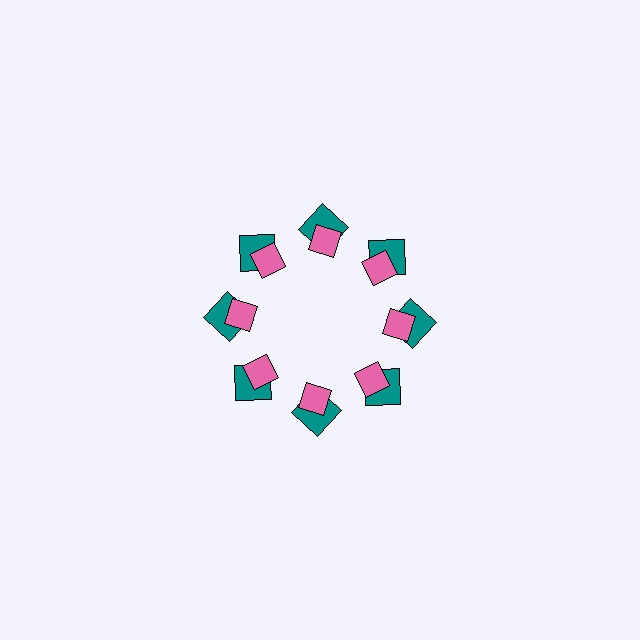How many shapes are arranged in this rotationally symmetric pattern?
There are 16 shapes, arranged in 8 groups of 2.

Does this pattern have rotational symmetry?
Yes, this pattern has 8-fold rotational symmetry. It looks the same after rotating 45 degrees around the center.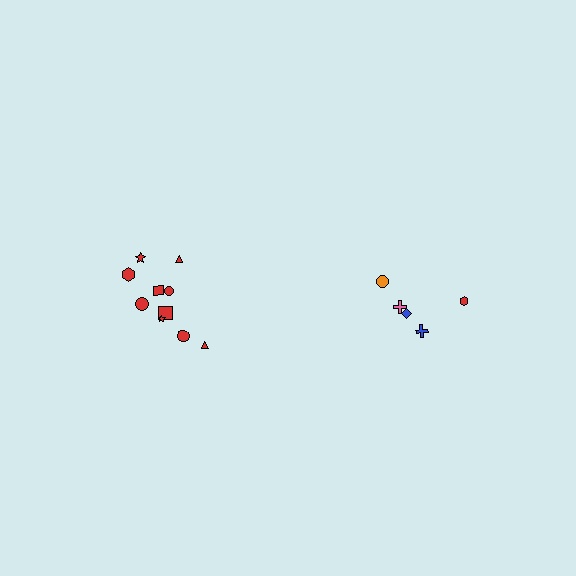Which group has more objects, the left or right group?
The left group.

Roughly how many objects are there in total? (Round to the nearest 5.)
Roughly 15 objects in total.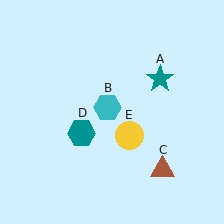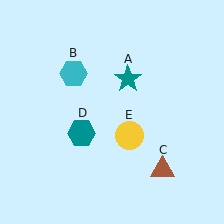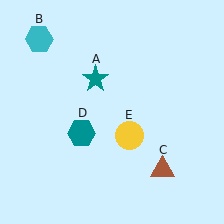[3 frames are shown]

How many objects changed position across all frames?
2 objects changed position: teal star (object A), cyan hexagon (object B).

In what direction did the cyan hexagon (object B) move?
The cyan hexagon (object B) moved up and to the left.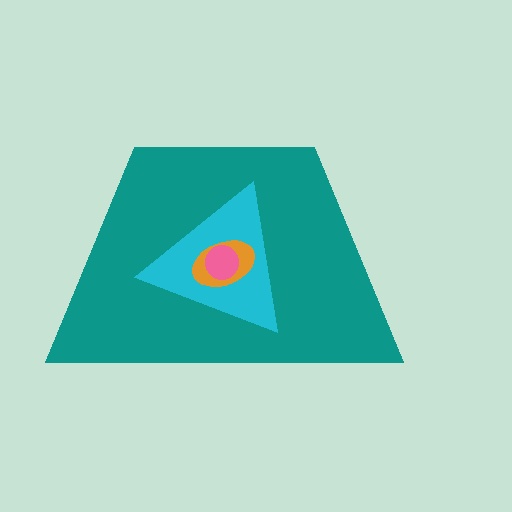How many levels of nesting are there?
4.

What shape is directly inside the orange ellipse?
The pink circle.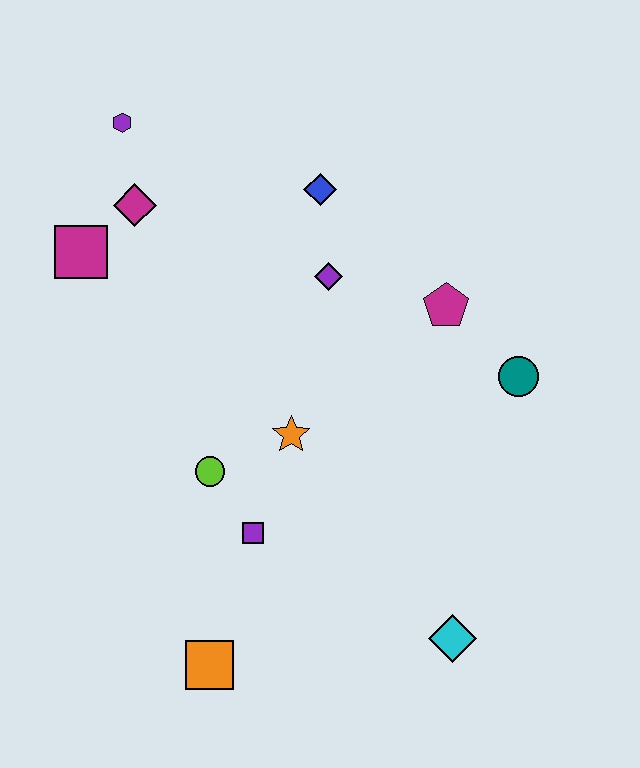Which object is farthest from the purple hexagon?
The cyan diamond is farthest from the purple hexagon.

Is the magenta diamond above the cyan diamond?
Yes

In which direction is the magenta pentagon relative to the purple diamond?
The magenta pentagon is to the right of the purple diamond.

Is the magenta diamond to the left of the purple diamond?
Yes